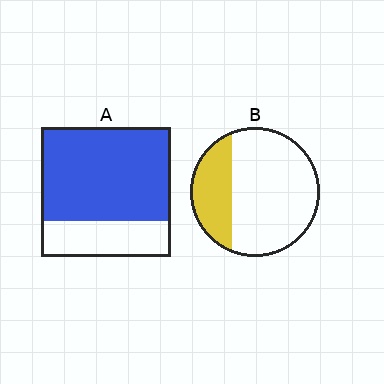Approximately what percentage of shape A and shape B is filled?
A is approximately 70% and B is approximately 30%.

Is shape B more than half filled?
No.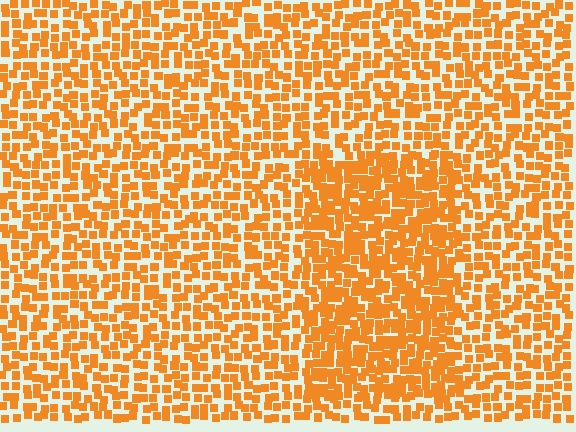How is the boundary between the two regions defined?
The boundary is defined by a change in element density (approximately 1.6x ratio). All elements are the same color, size, and shape.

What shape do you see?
I see a rectangle.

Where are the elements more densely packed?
The elements are more densely packed inside the rectangle boundary.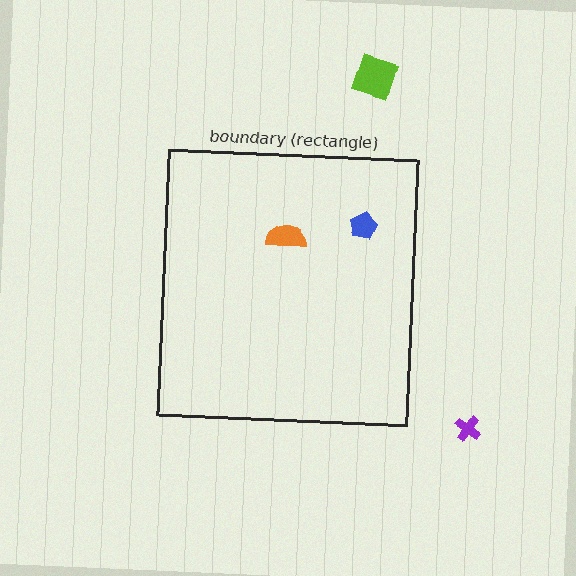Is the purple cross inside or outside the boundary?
Outside.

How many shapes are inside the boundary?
2 inside, 2 outside.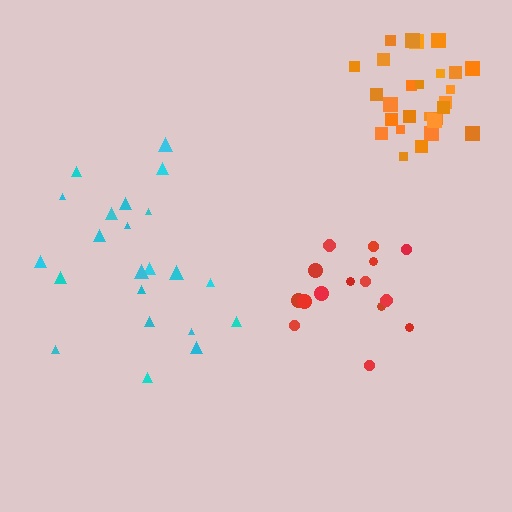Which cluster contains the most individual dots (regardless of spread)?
Orange (27).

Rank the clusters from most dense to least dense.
orange, cyan, red.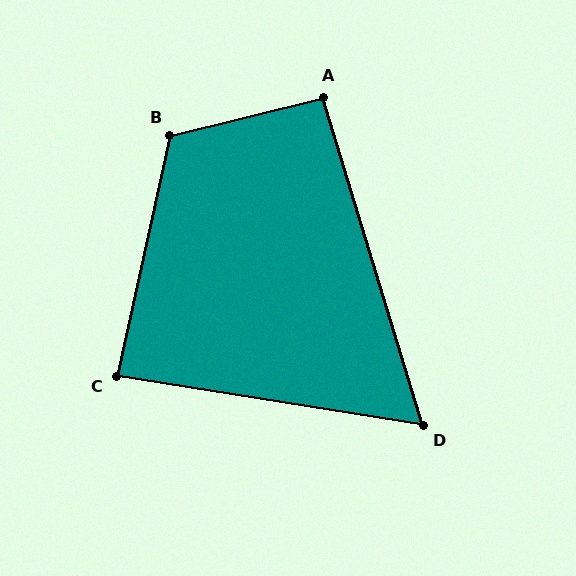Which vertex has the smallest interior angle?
D, at approximately 64 degrees.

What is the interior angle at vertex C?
Approximately 87 degrees (approximately right).